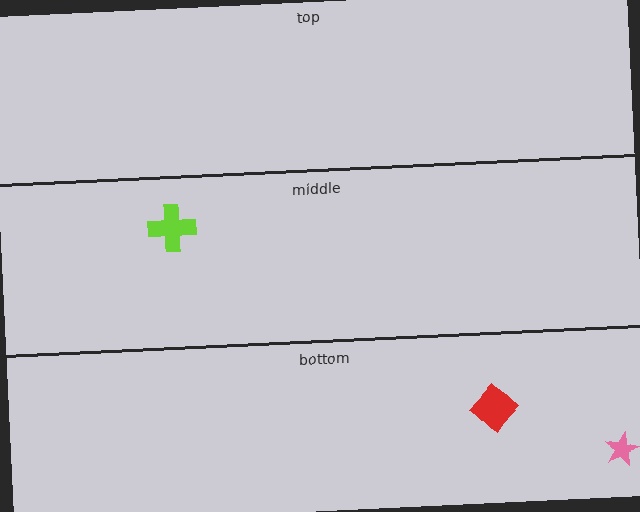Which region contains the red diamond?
The bottom region.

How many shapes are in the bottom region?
2.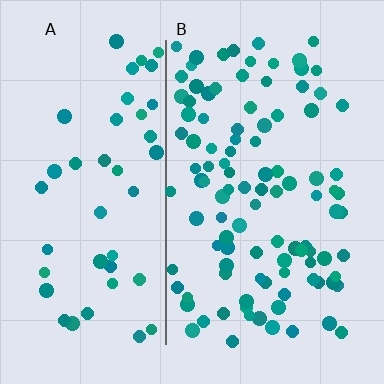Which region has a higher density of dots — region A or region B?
B (the right).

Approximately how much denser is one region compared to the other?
Approximately 2.2× — region B over region A.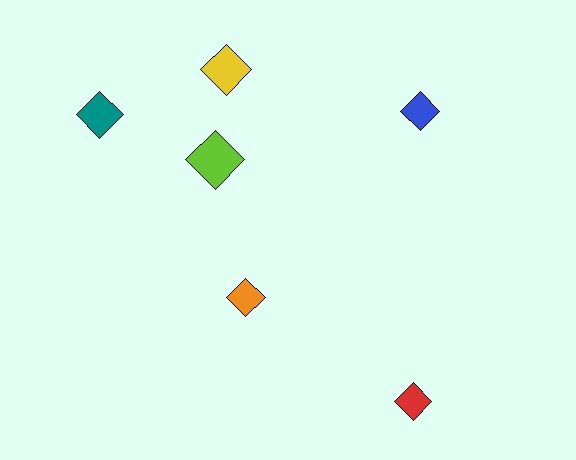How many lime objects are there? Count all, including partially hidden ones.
There is 1 lime object.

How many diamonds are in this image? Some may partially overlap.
There are 6 diamonds.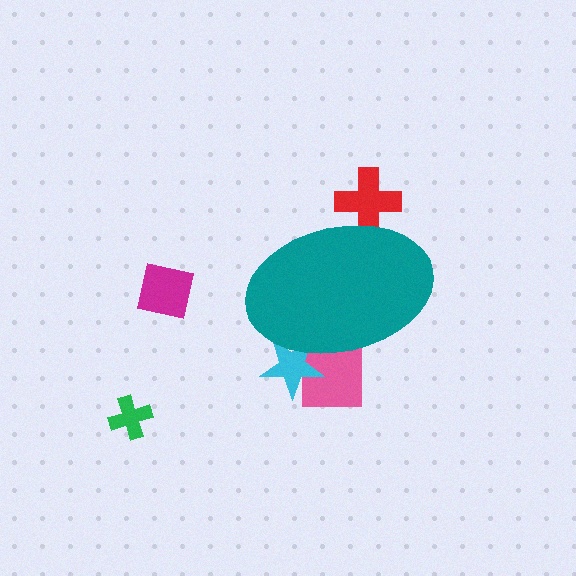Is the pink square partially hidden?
Yes, the pink square is partially hidden behind the teal ellipse.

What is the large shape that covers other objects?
A teal ellipse.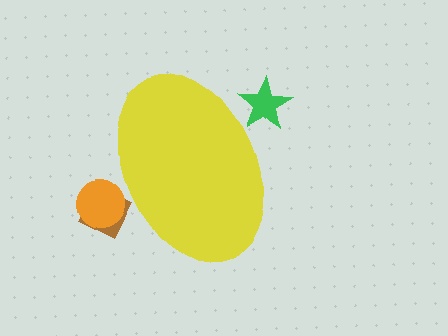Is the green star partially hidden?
Yes, the green star is partially hidden behind the yellow ellipse.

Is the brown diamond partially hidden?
Yes, the brown diamond is partially hidden behind the yellow ellipse.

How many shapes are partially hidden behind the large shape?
3 shapes are partially hidden.